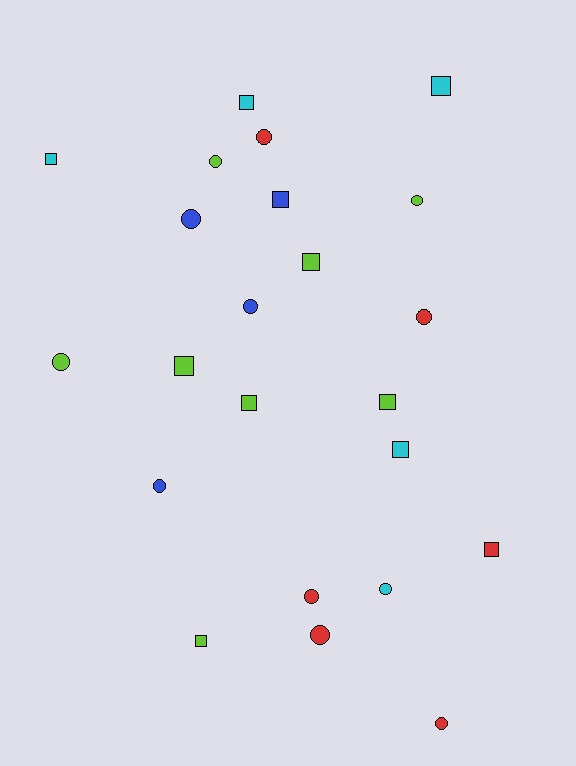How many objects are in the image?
There are 23 objects.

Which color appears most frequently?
Lime, with 8 objects.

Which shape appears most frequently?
Circle, with 12 objects.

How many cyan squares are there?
There are 4 cyan squares.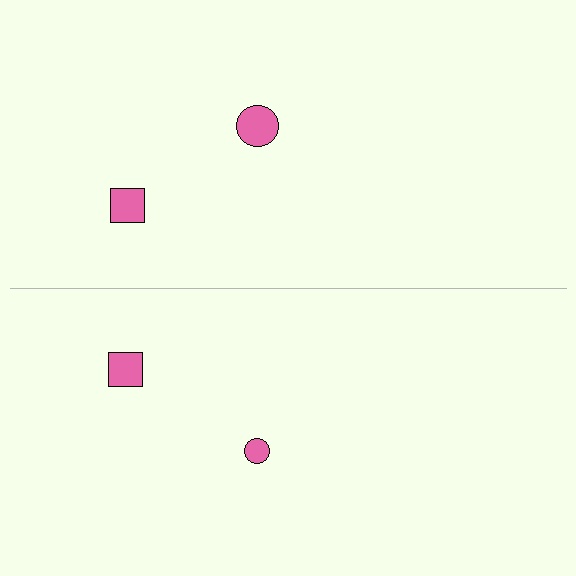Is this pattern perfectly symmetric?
No, the pattern is not perfectly symmetric. The pink circle on the bottom side has a different size than its mirror counterpart.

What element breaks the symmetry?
The pink circle on the bottom side has a different size than its mirror counterpart.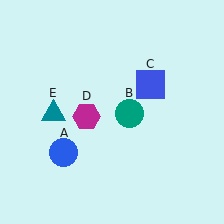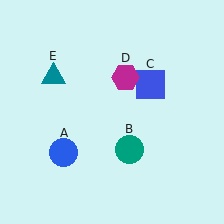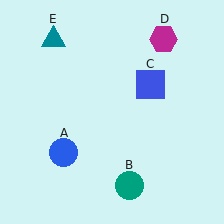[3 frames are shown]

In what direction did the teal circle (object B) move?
The teal circle (object B) moved down.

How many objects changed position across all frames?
3 objects changed position: teal circle (object B), magenta hexagon (object D), teal triangle (object E).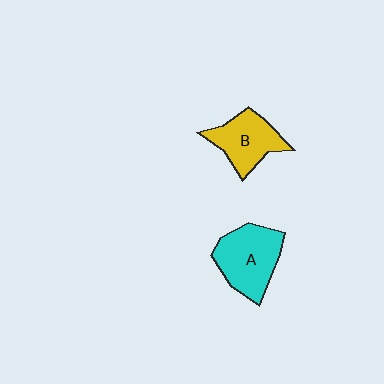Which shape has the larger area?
Shape A (cyan).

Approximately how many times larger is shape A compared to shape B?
Approximately 1.2 times.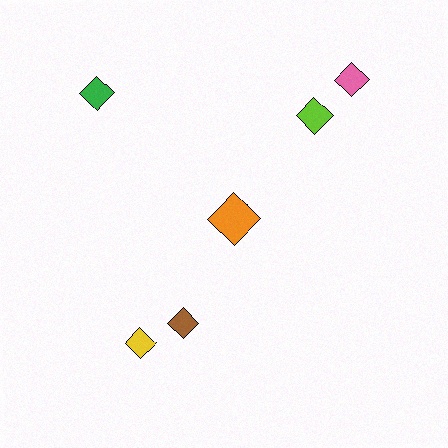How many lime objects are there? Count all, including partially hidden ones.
There is 1 lime object.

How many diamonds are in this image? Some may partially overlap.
There are 6 diamonds.